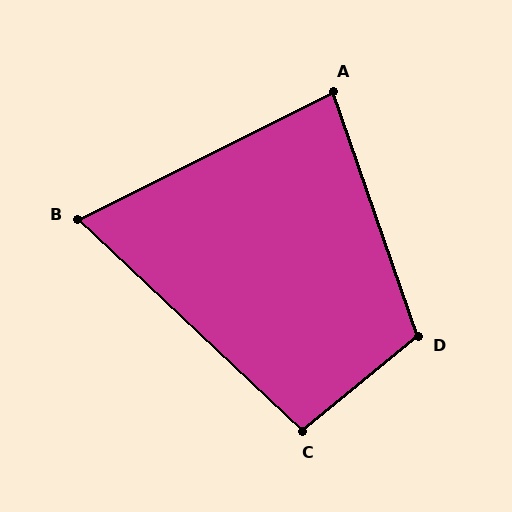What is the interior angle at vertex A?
Approximately 83 degrees (acute).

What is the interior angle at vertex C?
Approximately 97 degrees (obtuse).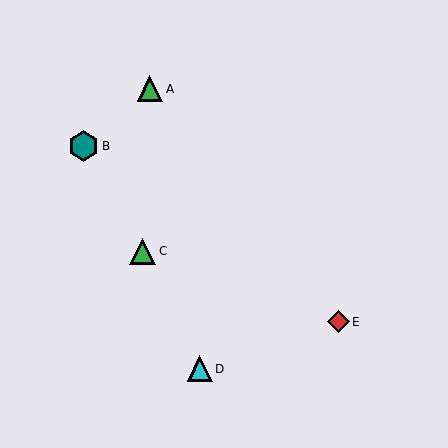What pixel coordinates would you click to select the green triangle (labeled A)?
Click at (150, 89) to select the green triangle A.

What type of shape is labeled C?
Shape C is a green triangle.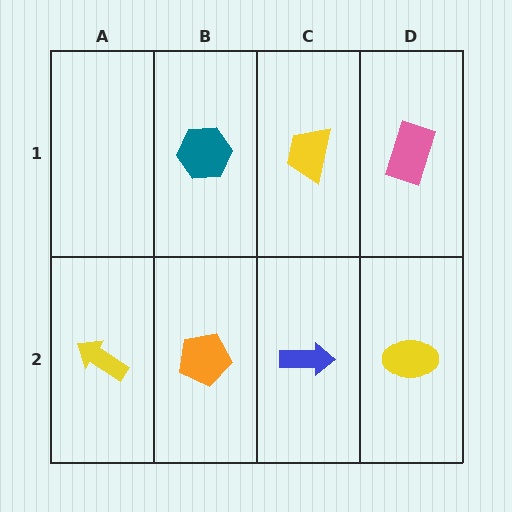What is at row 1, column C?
A yellow trapezoid.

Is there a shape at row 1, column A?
No, that cell is empty.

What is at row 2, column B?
An orange pentagon.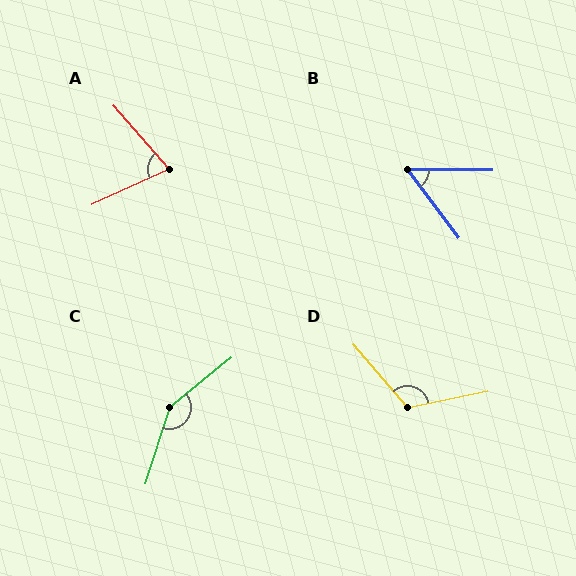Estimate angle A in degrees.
Approximately 73 degrees.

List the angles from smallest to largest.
B (52°), A (73°), D (119°), C (147°).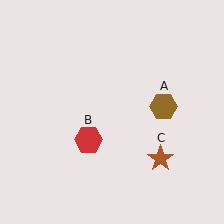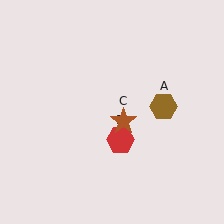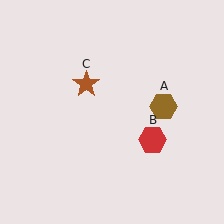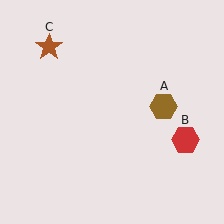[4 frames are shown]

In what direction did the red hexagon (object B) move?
The red hexagon (object B) moved right.